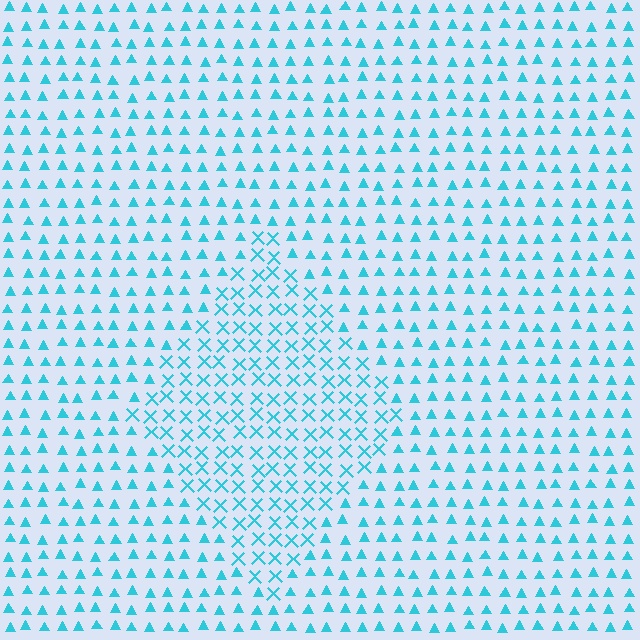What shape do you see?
I see a diamond.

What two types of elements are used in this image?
The image uses X marks inside the diamond region and triangles outside it.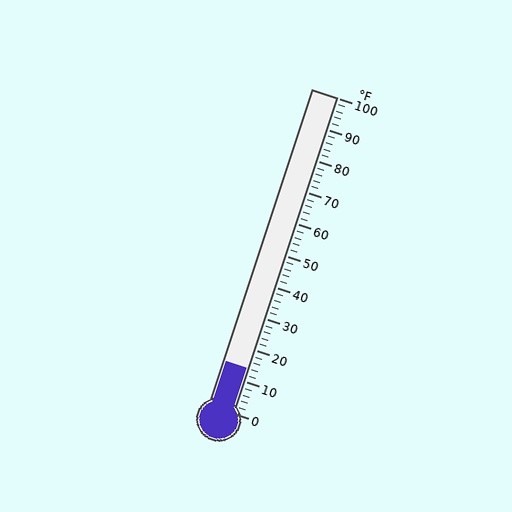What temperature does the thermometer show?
The thermometer shows approximately 14°F.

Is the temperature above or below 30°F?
The temperature is below 30°F.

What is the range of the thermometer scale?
The thermometer scale ranges from 0°F to 100°F.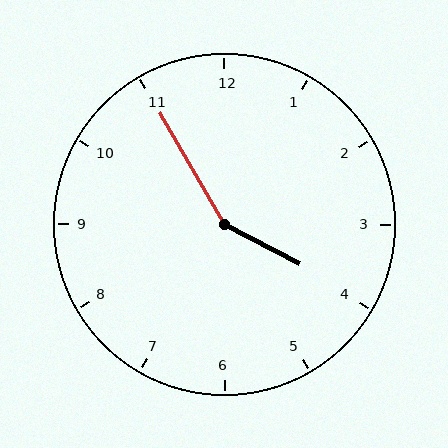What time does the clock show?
3:55.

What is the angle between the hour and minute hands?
Approximately 148 degrees.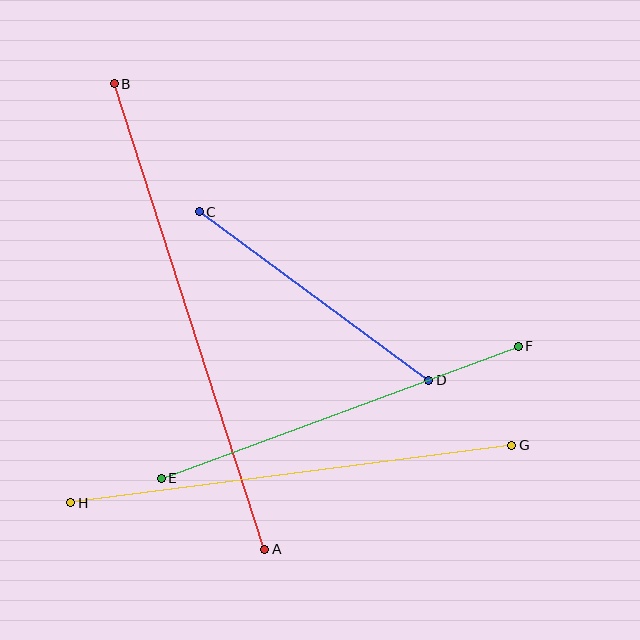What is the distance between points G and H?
The distance is approximately 445 pixels.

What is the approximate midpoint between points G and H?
The midpoint is at approximately (291, 474) pixels.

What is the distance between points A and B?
The distance is approximately 489 pixels.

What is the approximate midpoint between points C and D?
The midpoint is at approximately (314, 296) pixels.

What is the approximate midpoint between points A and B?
The midpoint is at approximately (189, 317) pixels.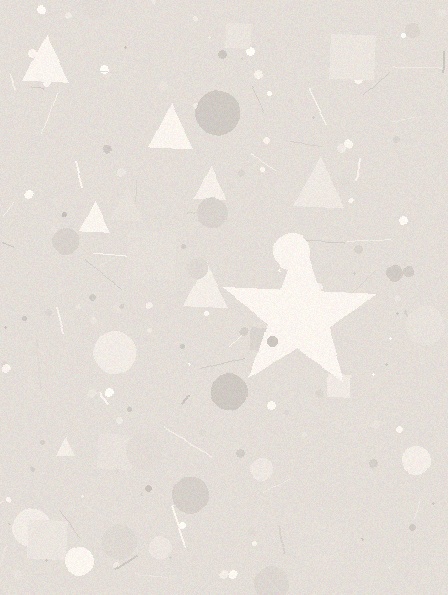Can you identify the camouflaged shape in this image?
The camouflaged shape is a star.